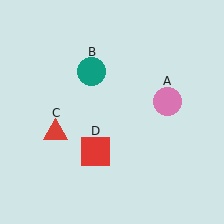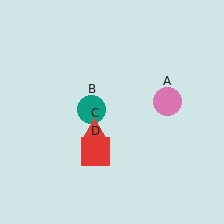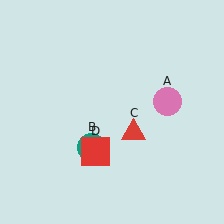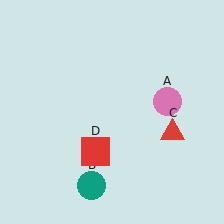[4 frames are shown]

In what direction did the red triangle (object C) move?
The red triangle (object C) moved right.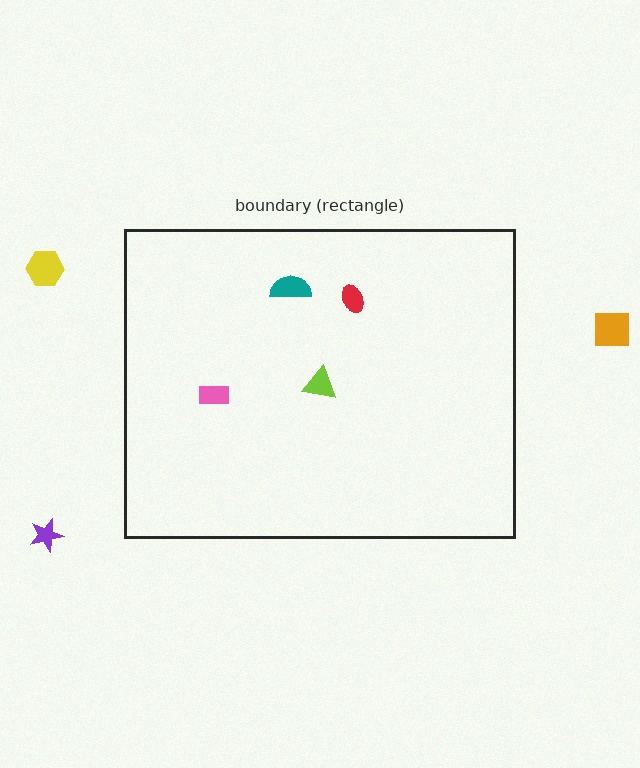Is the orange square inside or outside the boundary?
Outside.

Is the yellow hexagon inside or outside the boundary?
Outside.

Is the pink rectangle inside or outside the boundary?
Inside.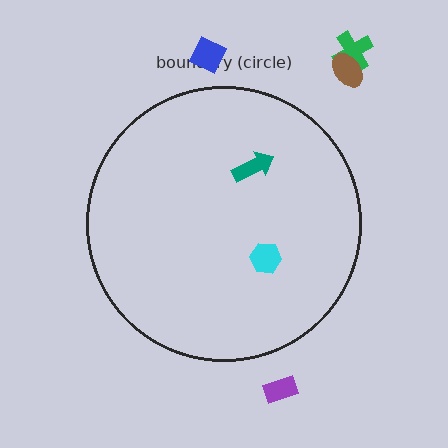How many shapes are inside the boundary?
2 inside, 4 outside.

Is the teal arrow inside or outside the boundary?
Inside.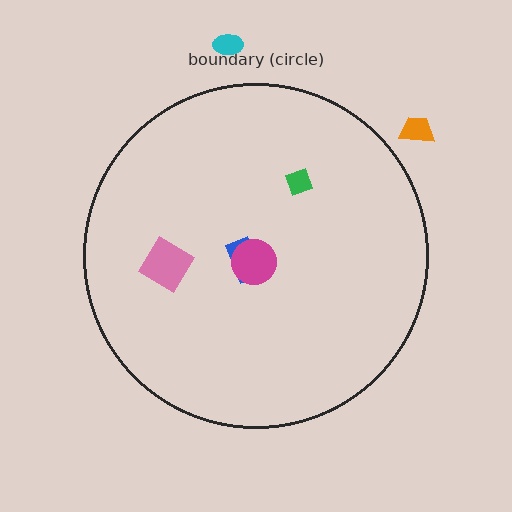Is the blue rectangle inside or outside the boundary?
Inside.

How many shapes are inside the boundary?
4 inside, 2 outside.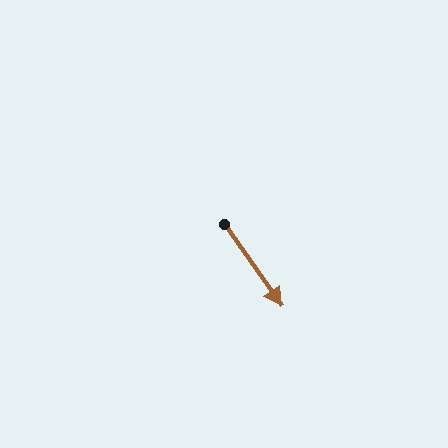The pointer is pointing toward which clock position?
Roughly 5 o'clock.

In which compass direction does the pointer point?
Southeast.